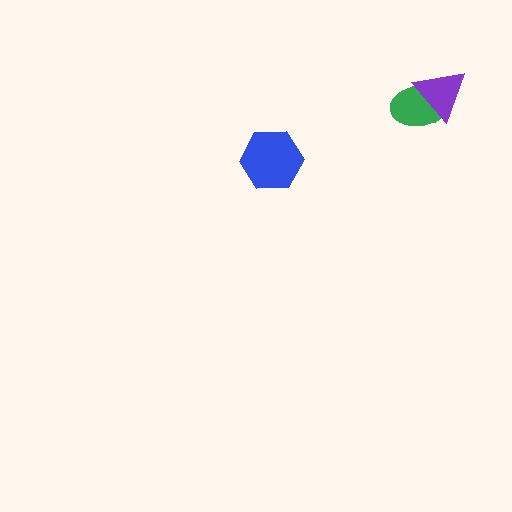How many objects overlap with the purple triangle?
1 object overlaps with the purple triangle.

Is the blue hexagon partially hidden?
No, no other shape covers it.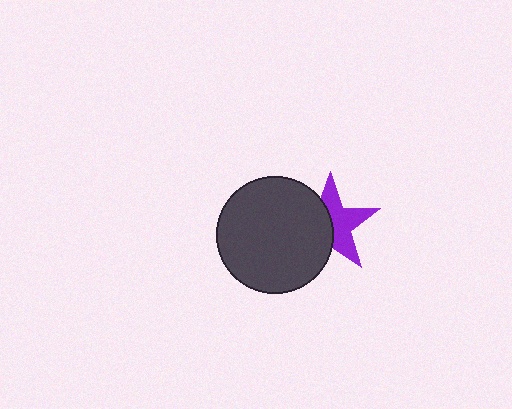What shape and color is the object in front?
The object in front is a dark gray circle.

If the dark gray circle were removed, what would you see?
You would see the complete purple star.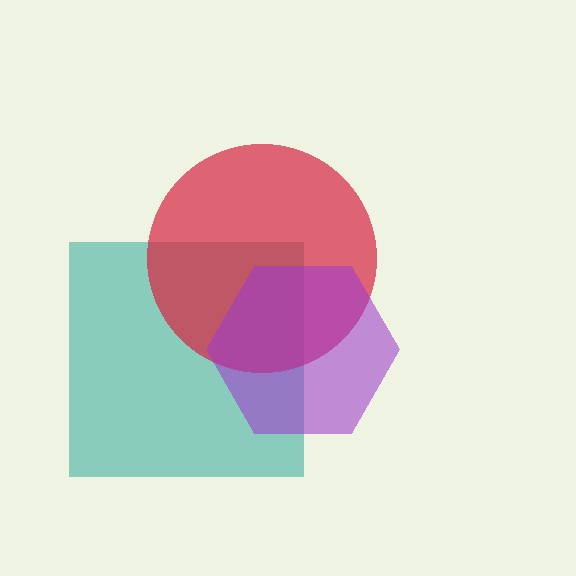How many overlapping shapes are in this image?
There are 3 overlapping shapes in the image.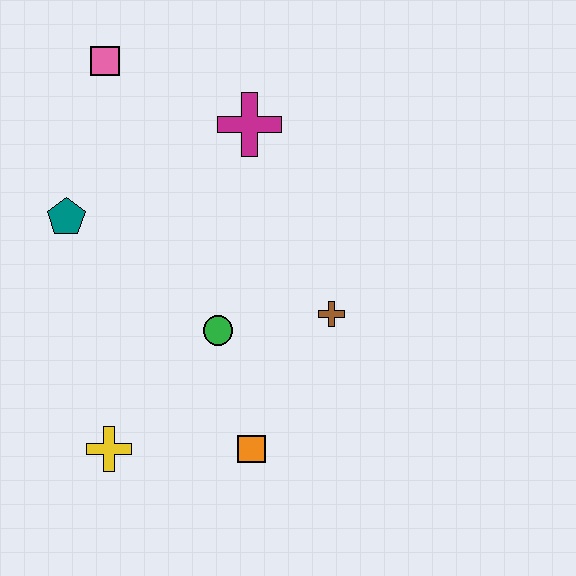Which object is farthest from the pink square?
The orange square is farthest from the pink square.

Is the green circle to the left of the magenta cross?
Yes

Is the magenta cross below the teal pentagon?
No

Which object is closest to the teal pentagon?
The pink square is closest to the teal pentagon.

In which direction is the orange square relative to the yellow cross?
The orange square is to the right of the yellow cross.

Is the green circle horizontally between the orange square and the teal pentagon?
Yes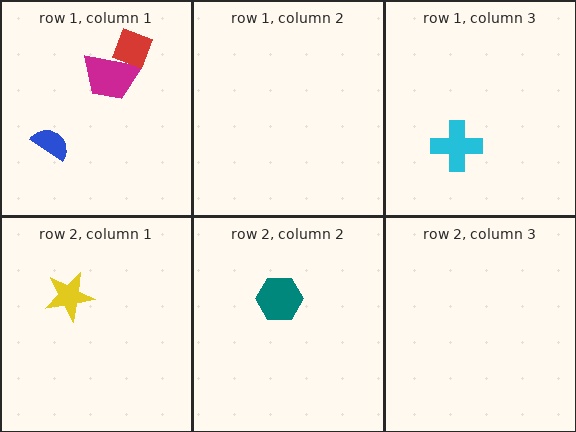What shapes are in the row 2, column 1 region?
The yellow star.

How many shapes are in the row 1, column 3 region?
1.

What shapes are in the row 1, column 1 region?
The magenta trapezoid, the red diamond, the blue semicircle.